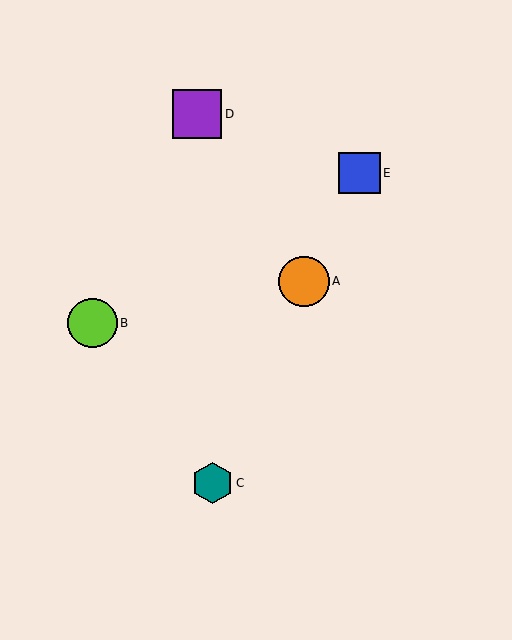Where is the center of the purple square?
The center of the purple square is at (197, 114).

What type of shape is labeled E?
Shape E is a blue square.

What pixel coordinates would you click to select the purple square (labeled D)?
Click at (197, 114) to select the purple square D.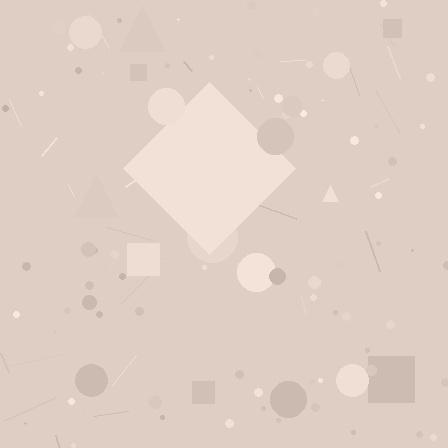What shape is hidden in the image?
A diamond is hidden in the image.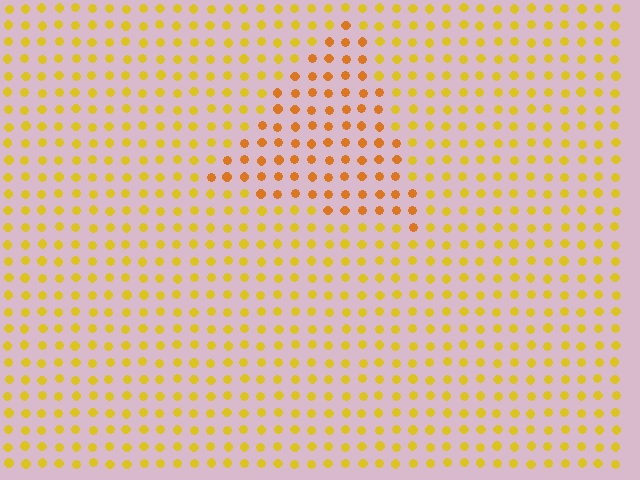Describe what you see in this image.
The image is filled with small yellow elements in a uniform arrangement. A triangle-shaped region is visible where the elements are tinted to a slightly different hue, forming a subtle color boundary.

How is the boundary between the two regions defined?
The boundary is defined purely by a slight shift in hue (about 24 degrees). Spacing, size, and orientation are identical on both sides.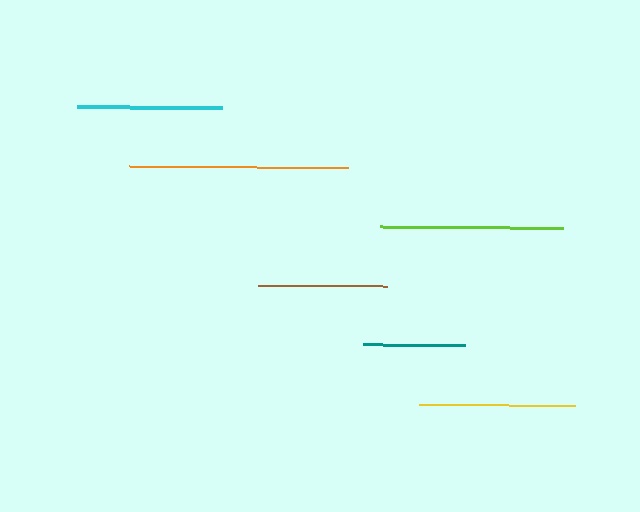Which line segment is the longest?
The orange line is the longest at approximately 219 pixels.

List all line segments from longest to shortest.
From longest to shortest: orange, lime, yellow, cyan, brown, teal.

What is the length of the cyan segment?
The cyan segment is approximately 145 pixels long.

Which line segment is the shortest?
The teal line is the shortest at approximately 103 pixels.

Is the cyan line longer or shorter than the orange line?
The orange line is longer than the cyan line.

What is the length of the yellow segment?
The yellow segment is approximately 156 pixels long.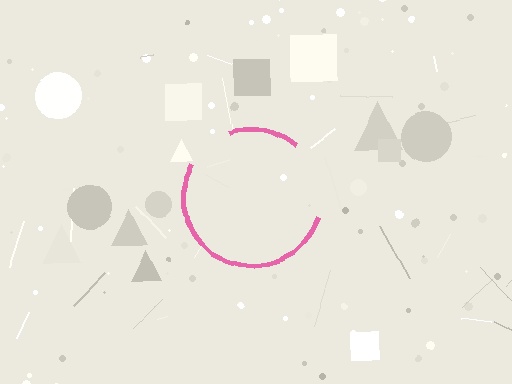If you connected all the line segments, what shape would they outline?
They would outline a circle.